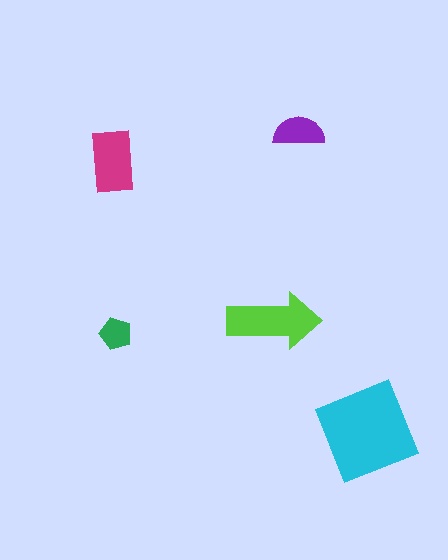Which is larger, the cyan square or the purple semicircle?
The cyan square.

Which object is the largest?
The cyan square.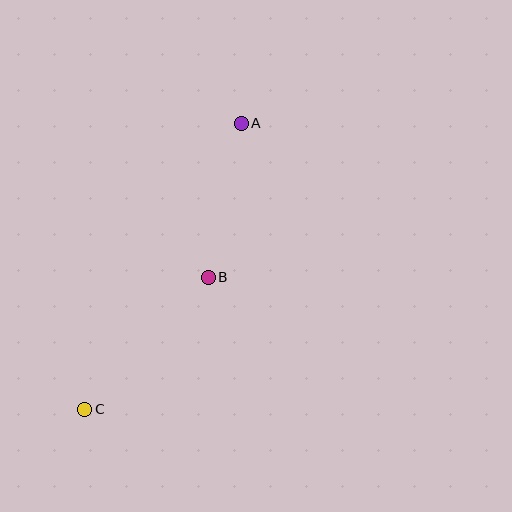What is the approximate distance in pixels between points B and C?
The distance between B and C is approximately 181 pixels.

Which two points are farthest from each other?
Points A and C are farthest from each other.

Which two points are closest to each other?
Points A and B are closest to each other.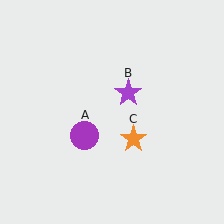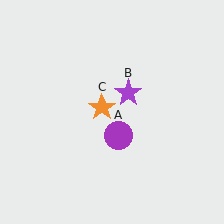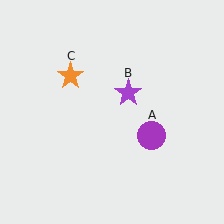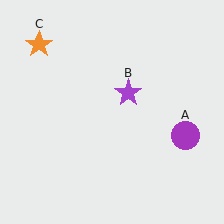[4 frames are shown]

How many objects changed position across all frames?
2 objects changed position: purple circle (object A), orange star (object C).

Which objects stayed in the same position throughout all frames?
Purple star (object B) remained stationary.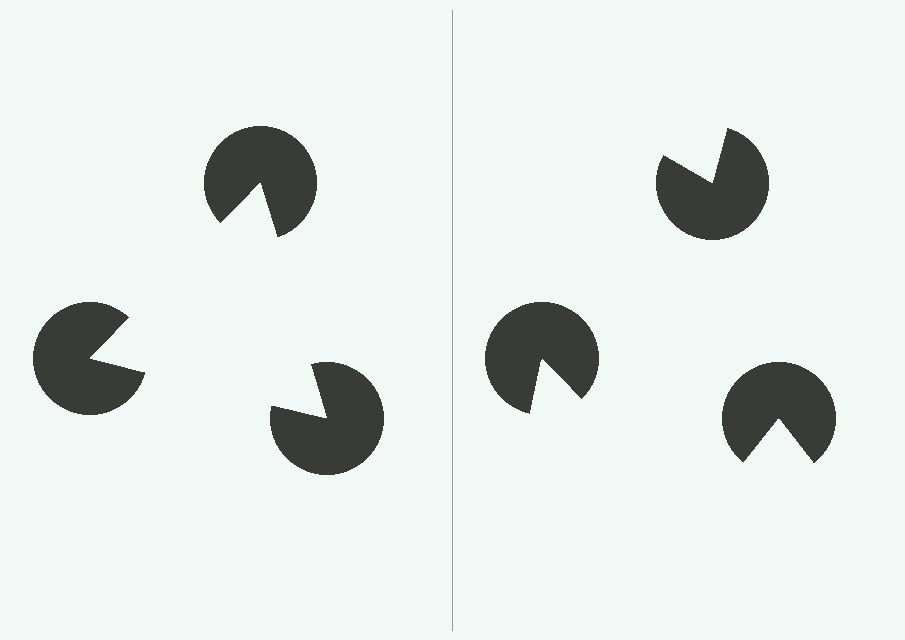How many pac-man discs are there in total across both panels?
6 — 3 on each side.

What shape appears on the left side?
An illusory triangle.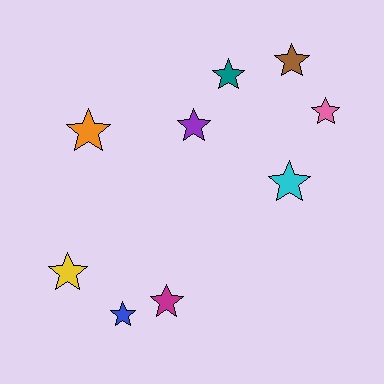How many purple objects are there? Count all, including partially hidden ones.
There is 1 purple object.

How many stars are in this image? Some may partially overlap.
There are 9 stars.